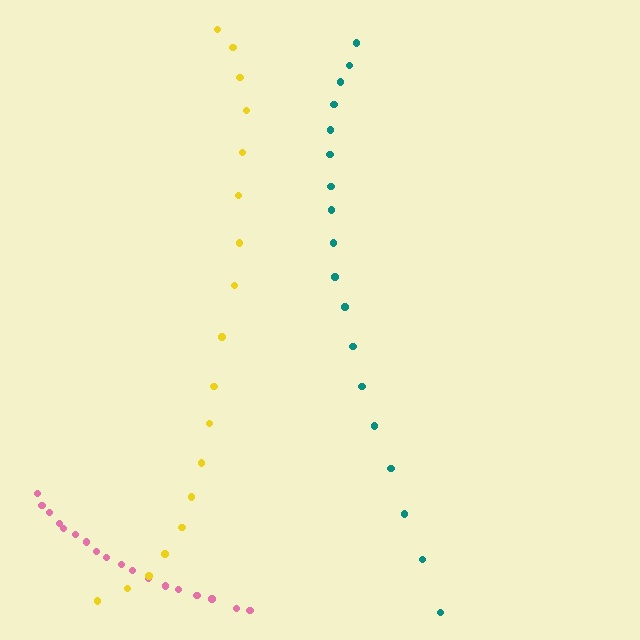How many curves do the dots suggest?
There are 3 distinct paths.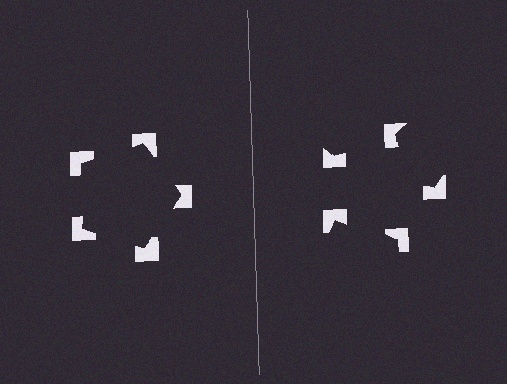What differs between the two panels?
The notched squares are positioned identically on both sides; only the wedge orientations differ. On the left they align to a pentagon; on the right they are misaligned.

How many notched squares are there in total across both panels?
10 — 5 on each side.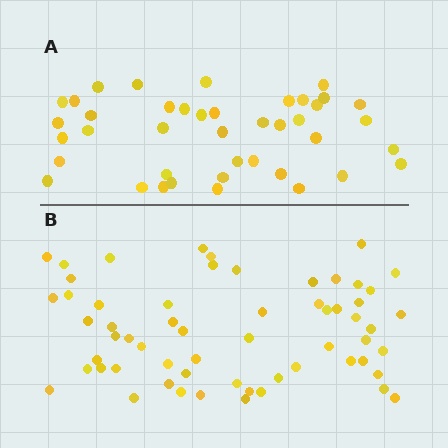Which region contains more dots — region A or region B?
Region B (the bottom region) has more dots.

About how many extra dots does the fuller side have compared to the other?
Region B has approximately 20 more dots than region A.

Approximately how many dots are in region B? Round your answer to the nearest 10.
About 60 dots.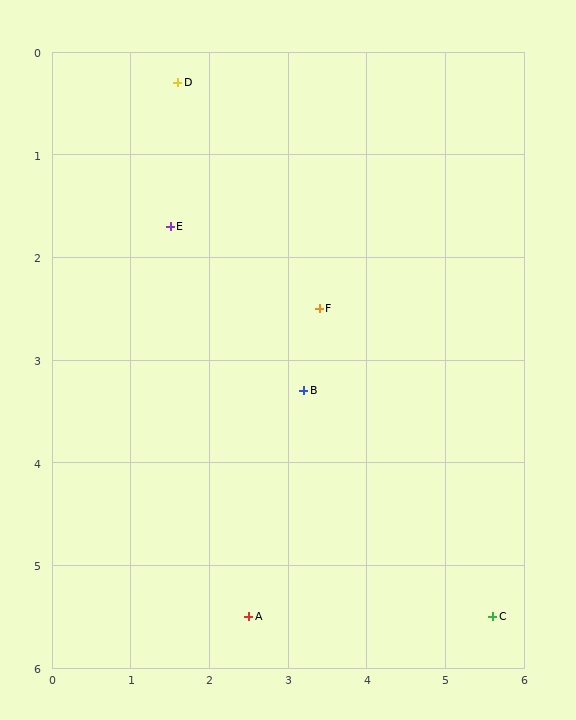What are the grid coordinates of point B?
Point B is at approximately (3.2, 3.3).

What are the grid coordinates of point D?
Point D is at approximately (1.6, 0.3).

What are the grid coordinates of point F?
Point F is at approximately (3.4, 2.5).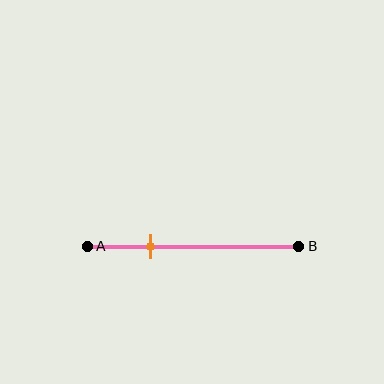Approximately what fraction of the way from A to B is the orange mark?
The orange mark is approximately 30% of the way from A to B.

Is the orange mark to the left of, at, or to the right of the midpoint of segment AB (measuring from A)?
The orange mark is to the left of the midpoint of segment AB.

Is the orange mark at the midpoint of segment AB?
No, the mark is at about 30% from A, not at the 50% midpoint.